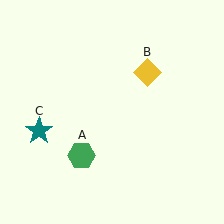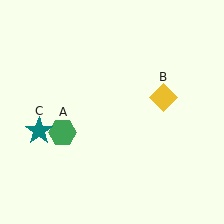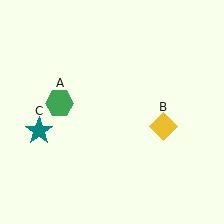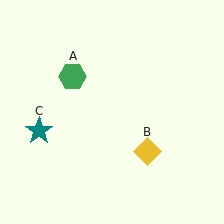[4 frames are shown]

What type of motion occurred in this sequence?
The green hexagon (object A), yellow diamond (object B) rotated clockwise around the center of the scene.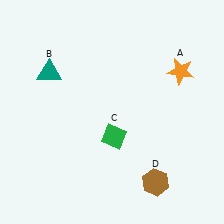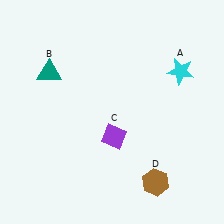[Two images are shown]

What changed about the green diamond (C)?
In Image 1, C is green. In Image 2, it changed to purple.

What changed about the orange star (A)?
In Image 1, A is orange. In Image 2, it changed to cyan.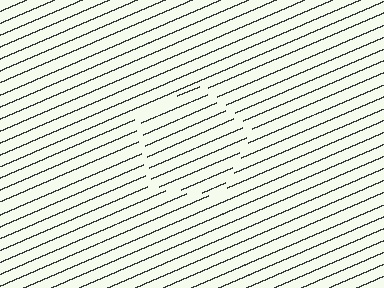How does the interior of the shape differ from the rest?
The interior of the shape contains the same grating, shifted by half a period — the contour is defined by the phase discontinuity where line-ends from the inner and outer gratings abut.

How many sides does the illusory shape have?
5 sides — the line-ends trace a pentagon.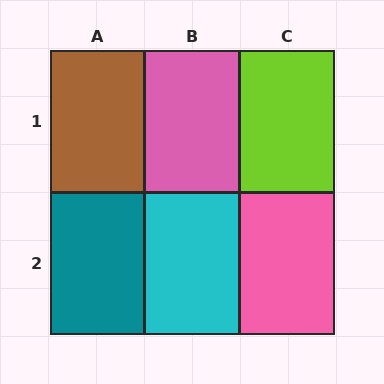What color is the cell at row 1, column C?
Lime.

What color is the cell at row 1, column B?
Pink.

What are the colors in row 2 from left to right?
Teal, cyan, pink.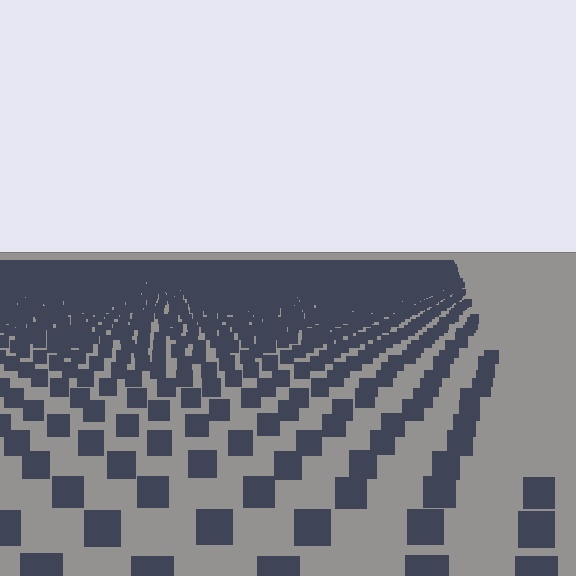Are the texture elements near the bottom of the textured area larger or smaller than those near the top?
Larger. Near the bottom, elements are closer to the viewer and appear at a bigger on-screen size.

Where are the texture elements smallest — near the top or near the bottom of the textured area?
Near the top.